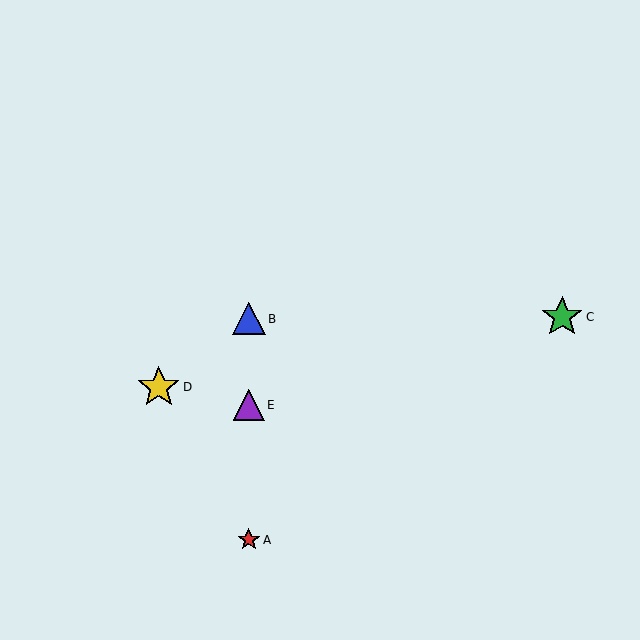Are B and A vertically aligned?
Yes, both are at x≈249.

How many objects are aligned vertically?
3 objects (A, B, E) are aligned vertically.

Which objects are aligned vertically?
Objects A, B, E are aligned vertically.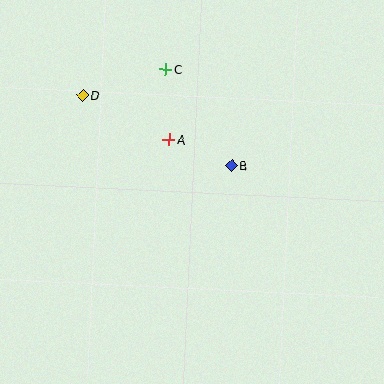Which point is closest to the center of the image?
Point B at (232, 166) is closest to the center.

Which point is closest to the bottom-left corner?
Point A is closest to the bottom-left corner.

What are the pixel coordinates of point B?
Point B is at (232, 166).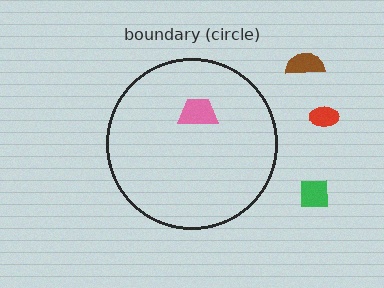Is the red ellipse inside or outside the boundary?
Outside.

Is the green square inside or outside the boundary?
Outside.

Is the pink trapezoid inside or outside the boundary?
Inside.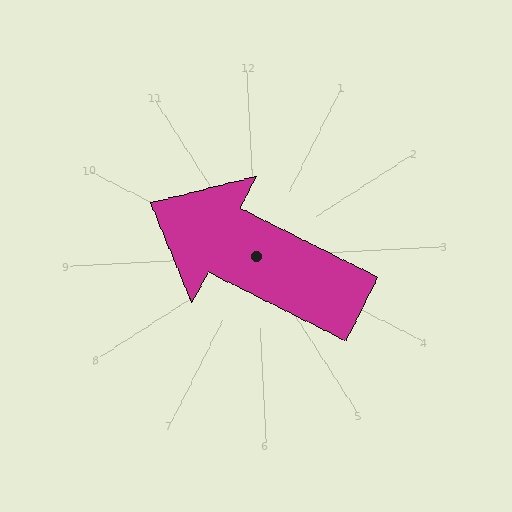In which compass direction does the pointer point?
Northwest.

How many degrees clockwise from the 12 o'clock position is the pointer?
Approximately 300 degrees.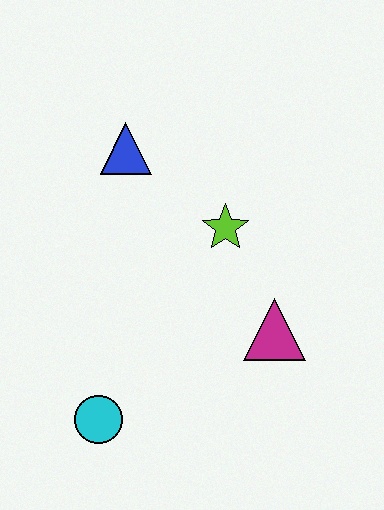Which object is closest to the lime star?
The magenta triangle is closest to the lime star.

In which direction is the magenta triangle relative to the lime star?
The magenta triangle is below the lime star.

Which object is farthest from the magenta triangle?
The blue triangle is farthest from the magenta triangle.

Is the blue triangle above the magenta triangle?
Yes